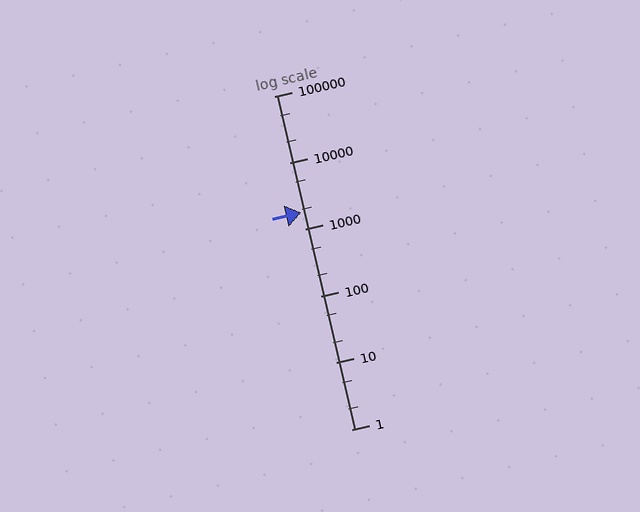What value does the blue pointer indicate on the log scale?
The pointer indicates approximately 1800.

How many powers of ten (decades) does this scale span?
The scale spans 5 decades, from 1 to 100000.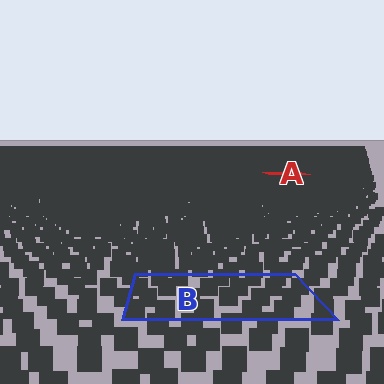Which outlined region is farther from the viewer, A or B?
Region A is farther from the viewer — the texture elements inside it appear smaller and more densely packed.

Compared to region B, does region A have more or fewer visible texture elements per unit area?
Region A has more texture elements per unit area — they are packed more densely because it is farther away.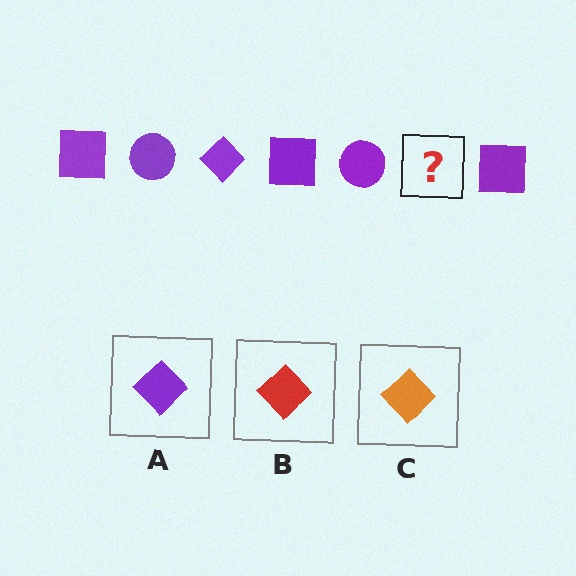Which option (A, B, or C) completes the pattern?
A.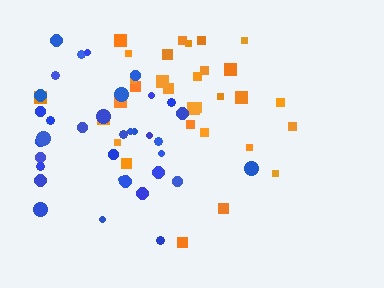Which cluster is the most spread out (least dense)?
Orange.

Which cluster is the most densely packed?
Blue.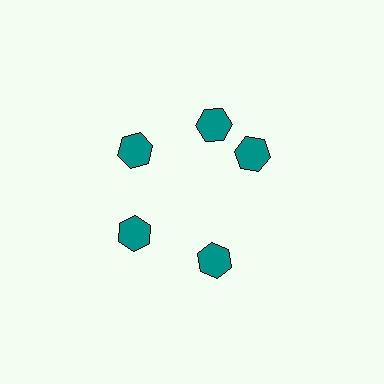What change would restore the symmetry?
The symmetry would be restored by rotating it back into even spacing with its neighbors so that all 5 hexagons sit at equal angles and equal distance from the center.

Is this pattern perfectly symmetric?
No. The 5 teal hexagons are arranged in a ring, but one element near the 3 o'clock position is rotated out of alignment along the ring, breaking the 5-fold rotational symmetry.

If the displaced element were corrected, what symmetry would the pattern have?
It would have 5-fold rotational symmetry — the pattern would map onto itself every 72 degrees.